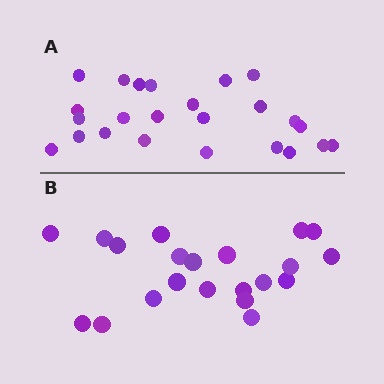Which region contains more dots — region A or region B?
Region A (the top region) has more dots.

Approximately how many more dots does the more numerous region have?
Region A has just a few more — roughly 2 or 3 more dots than region B.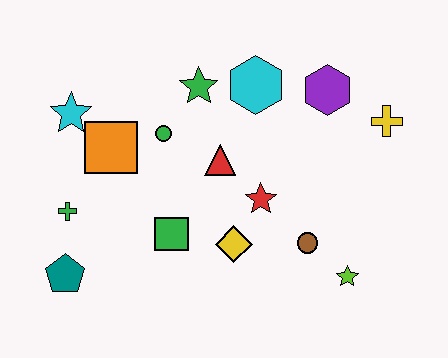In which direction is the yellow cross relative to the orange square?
The yellow cross is to the right of the orange square.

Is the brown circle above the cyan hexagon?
No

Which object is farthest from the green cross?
The yellow cross is farthest from the green cross.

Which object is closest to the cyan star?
The orange square is closest to the cyan star.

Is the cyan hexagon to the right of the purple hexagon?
No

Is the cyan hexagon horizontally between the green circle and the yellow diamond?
No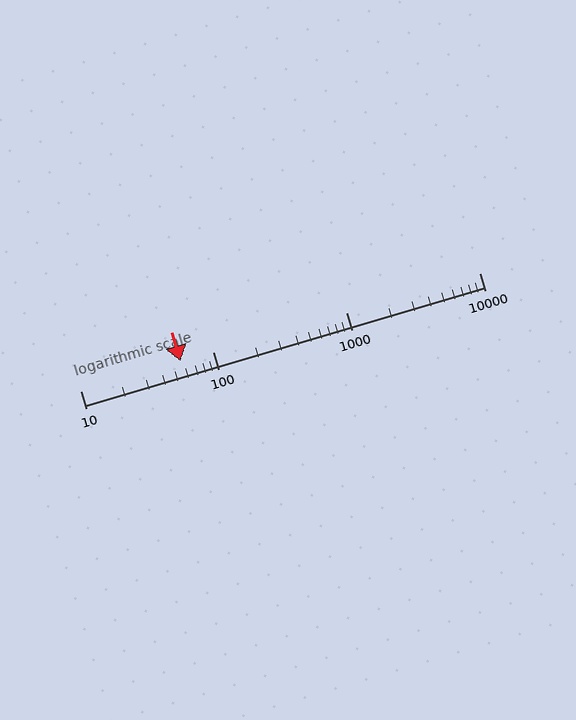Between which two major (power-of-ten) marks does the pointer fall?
The pointer is between 10 and 100.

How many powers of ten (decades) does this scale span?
The scale spans 3 decades, from 10 to 10000.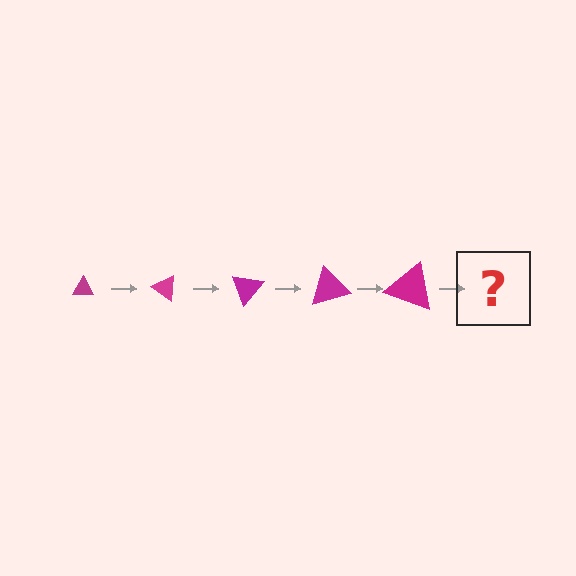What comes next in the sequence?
The next element should be a triangle, larger than the previous one and rotated 175 degrees from the start.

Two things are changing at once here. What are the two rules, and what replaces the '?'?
The two rules are that the triangle grows larger each step and it rotates 35 degrees each step. The '?' should be a triangle, larger than the previous one and rotated 175 degrees from the start.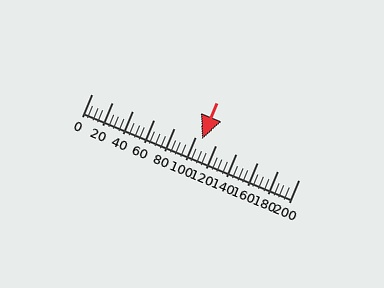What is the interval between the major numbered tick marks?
The major tick marks are spaced 20 units apart.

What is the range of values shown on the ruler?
The ruler shows values from 0 to 200.